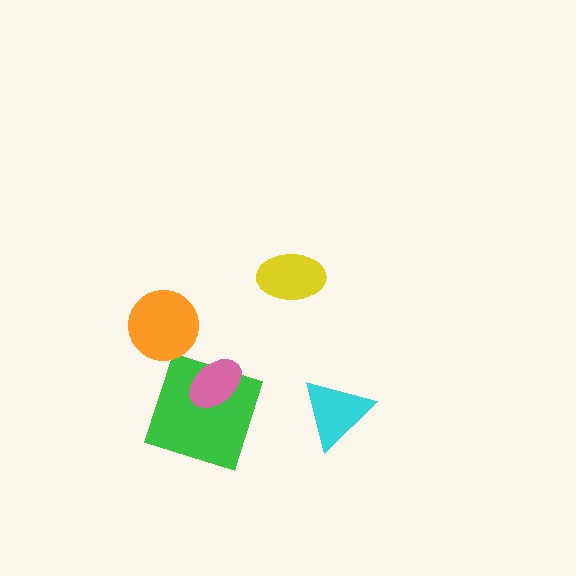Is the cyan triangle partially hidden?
No, no other shape covers it.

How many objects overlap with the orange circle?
0 objects overlap with the orange circle.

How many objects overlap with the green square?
1 object overlaps with the green square.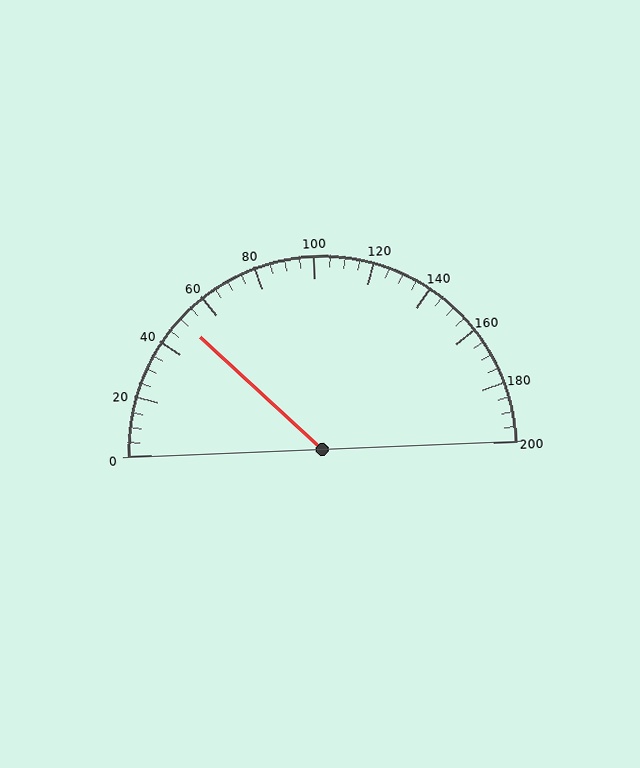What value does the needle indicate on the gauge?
The needle indicates approximately 50.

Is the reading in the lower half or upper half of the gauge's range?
The reading is in the lower half of the range (0 to 200).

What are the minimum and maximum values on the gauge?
The gauge ranges from 0 to 200.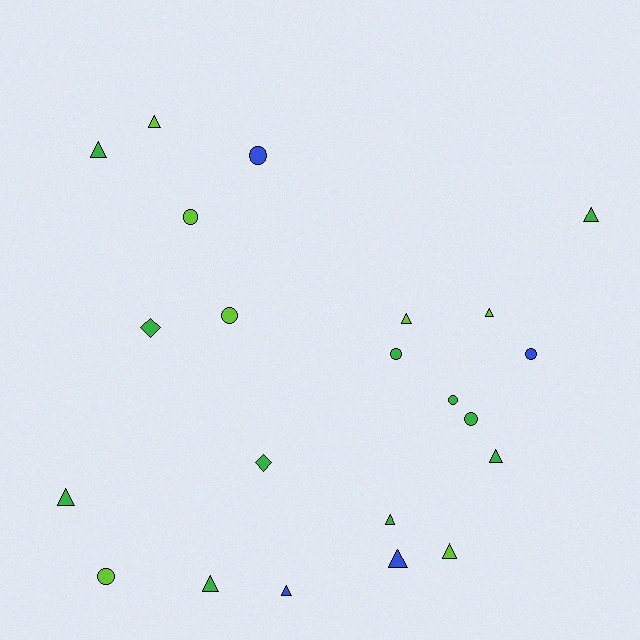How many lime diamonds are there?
There are no lime diamonds.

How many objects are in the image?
There are 22 objects.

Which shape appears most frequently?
Triangle, with 12 objects.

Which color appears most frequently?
Green, with 11 objects.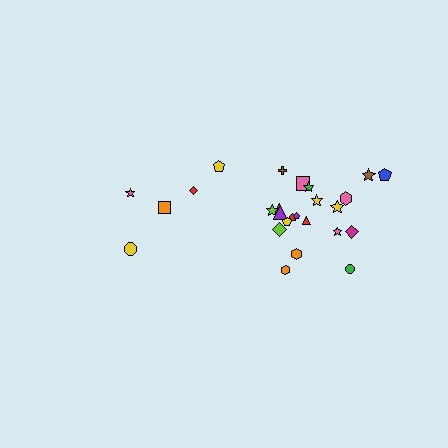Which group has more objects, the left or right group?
The right group.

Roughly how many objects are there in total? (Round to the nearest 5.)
Roughly 25 objects in total.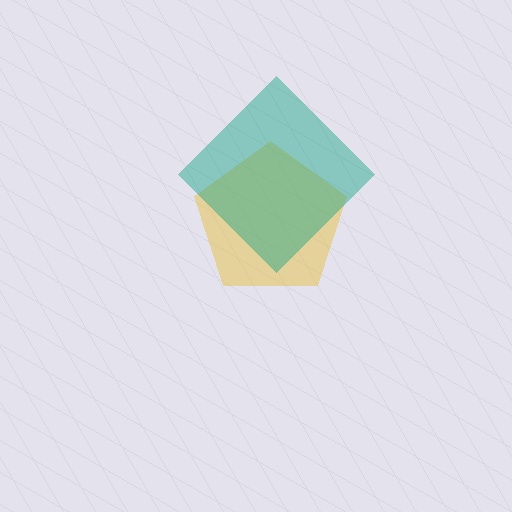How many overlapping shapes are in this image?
There are 2 overlapping shapes in the image.